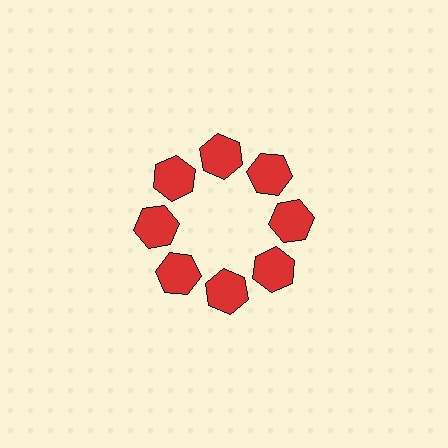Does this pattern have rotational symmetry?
Yes, this pattern has 8-fold rotational symmetry. It looks the same after rotating 45 degrees around the center.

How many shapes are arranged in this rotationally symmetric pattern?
There are 8 shapes, arranged in 8 groups of 1.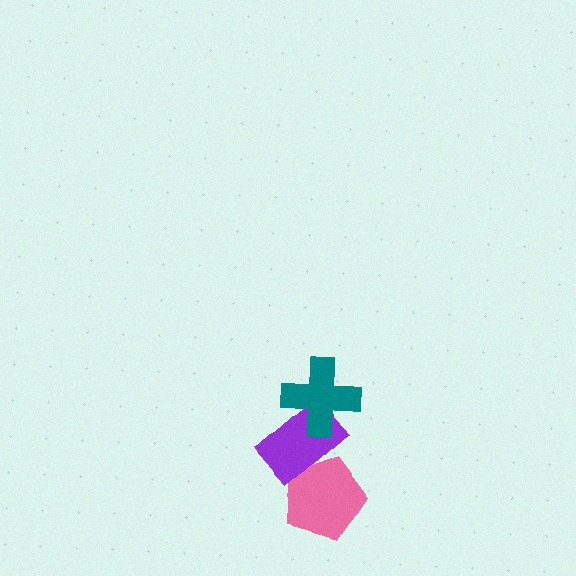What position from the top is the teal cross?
The teal cross is 1st from the top.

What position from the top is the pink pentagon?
The pink pentagon is 3rd from the top.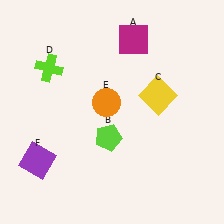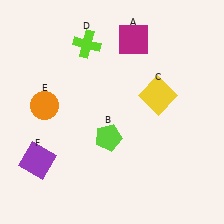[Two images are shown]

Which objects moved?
The objects that moved are: the lime cross (D), the orange circle (E).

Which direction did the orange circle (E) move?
The orange circle (E) moved left.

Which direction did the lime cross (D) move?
The lime cross (D) moved right.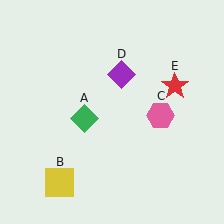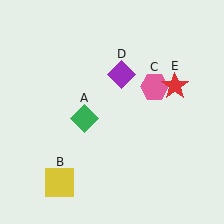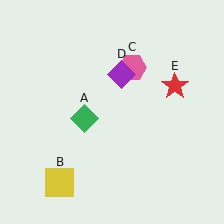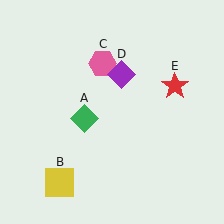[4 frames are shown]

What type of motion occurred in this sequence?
The pink hexagon (object C) rotated counterclockwise around the center of the scene.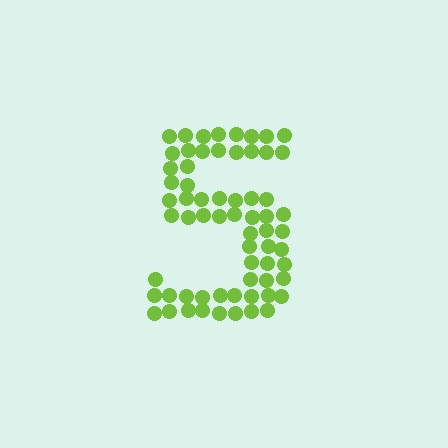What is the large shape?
The large shape is the digit 5.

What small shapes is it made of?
It is made of small circles.